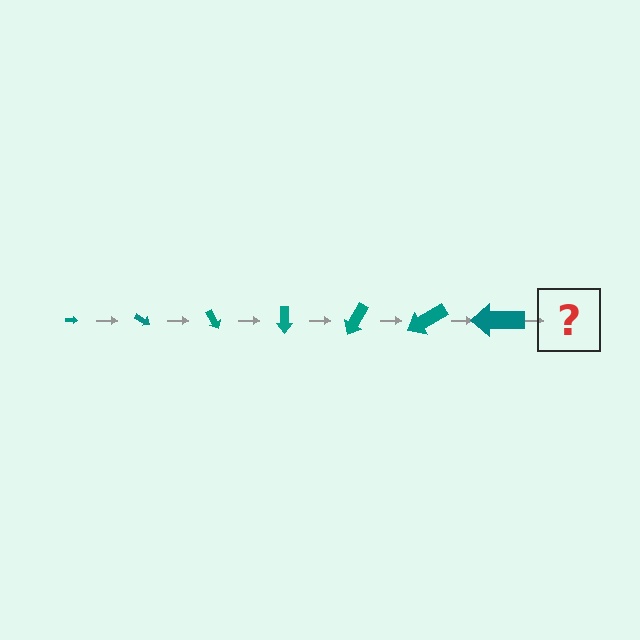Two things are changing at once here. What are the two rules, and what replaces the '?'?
The two rules are that the arrow grows larger each step and it rotates 30 degrees each step. The '?' should be an arrow, larger than the previous one and rotated 210 degrees from the start.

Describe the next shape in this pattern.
It should be an arrow, larger than the previous one and rotated 210 degrees from the start.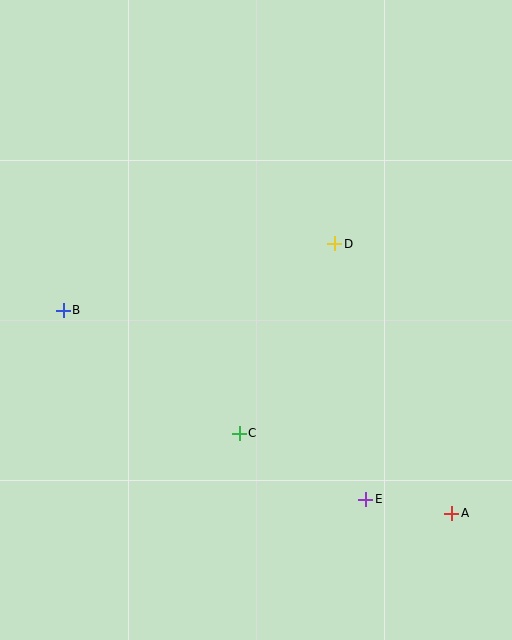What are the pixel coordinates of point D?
Point D is at (335, 244).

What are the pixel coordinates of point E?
Point E is at (366, 499).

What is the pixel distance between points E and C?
The distance between E and C is 143 pixels.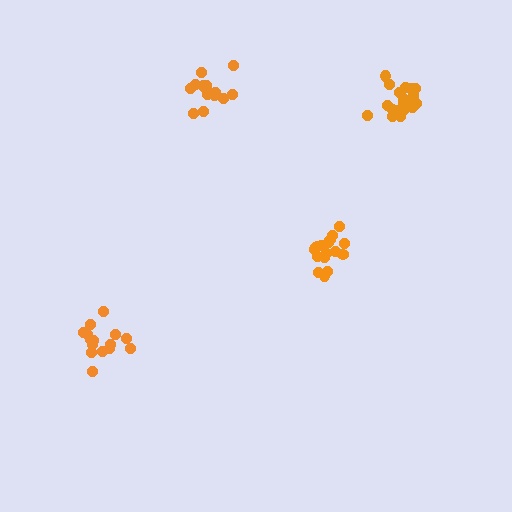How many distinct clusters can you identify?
There are 4 distinct clusters.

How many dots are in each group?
Group 1: 19 dots, Group 2: 15 dots, Group 3: 16 dots, Group 4: 21 dots (71 total).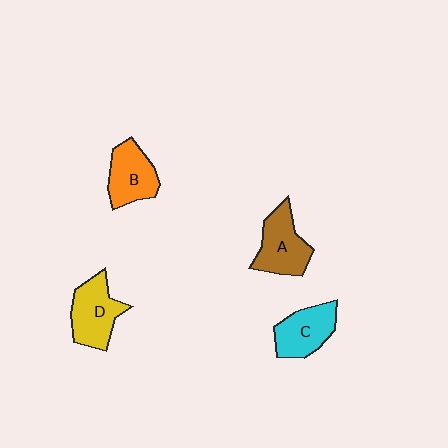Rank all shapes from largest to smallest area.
From largest to smallest: D (yellow), A (brown), C (cyan), B (orange).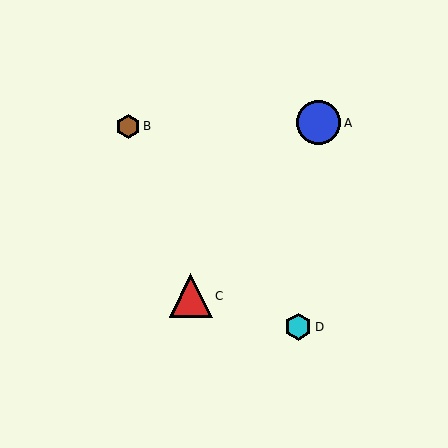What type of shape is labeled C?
Shape C is a red triangle.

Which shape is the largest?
The blue circle (labeled A) is the largest.